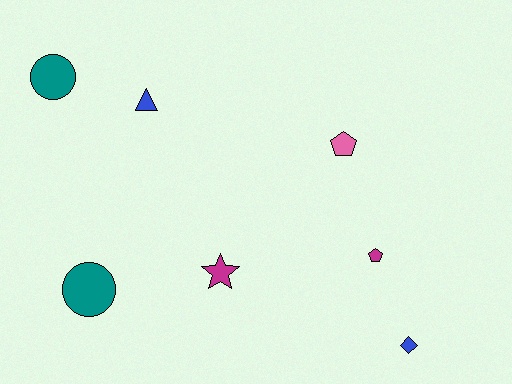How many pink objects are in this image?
There is 1 pink object.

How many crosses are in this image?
There are no crosses.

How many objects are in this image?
There are 7 objects.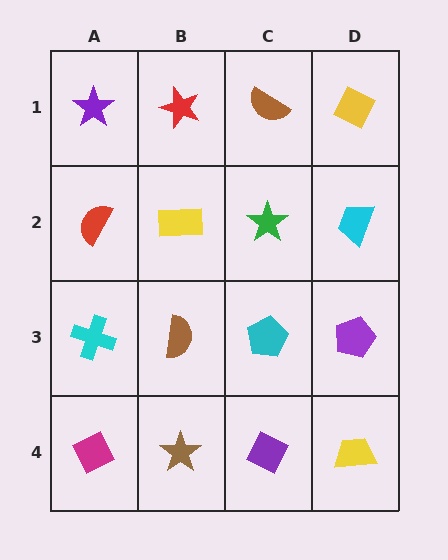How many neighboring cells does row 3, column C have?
4.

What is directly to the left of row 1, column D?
A brown semicircle.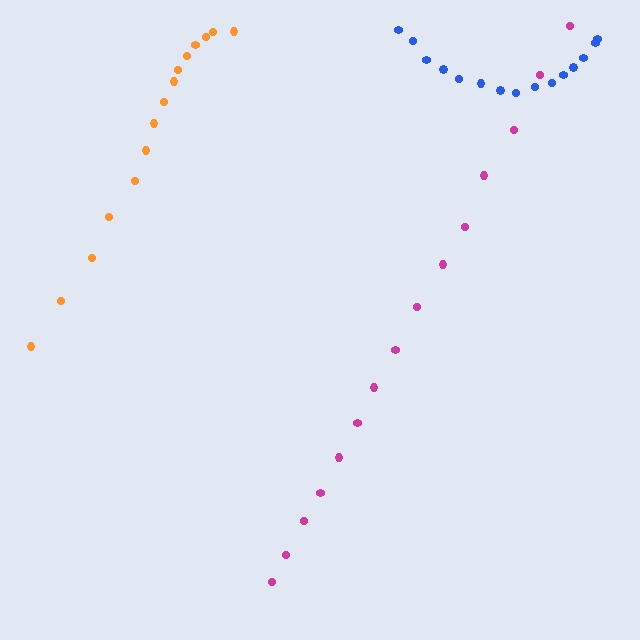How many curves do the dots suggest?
There are 3 distinct paths.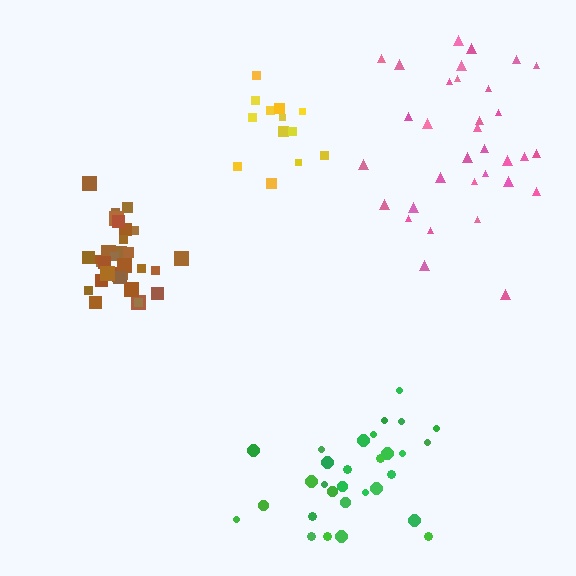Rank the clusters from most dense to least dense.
brown, green, yellow, pink.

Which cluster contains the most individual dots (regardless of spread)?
Pink (33).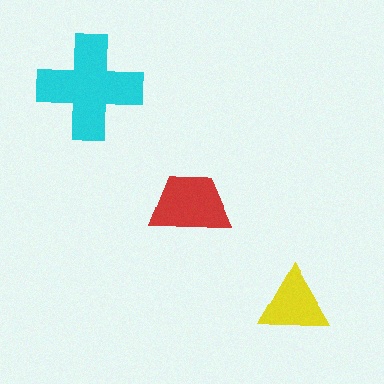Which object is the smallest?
The yellow triangle.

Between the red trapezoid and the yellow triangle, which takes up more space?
The red trapezoid.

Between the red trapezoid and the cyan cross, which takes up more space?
The cyan cross.